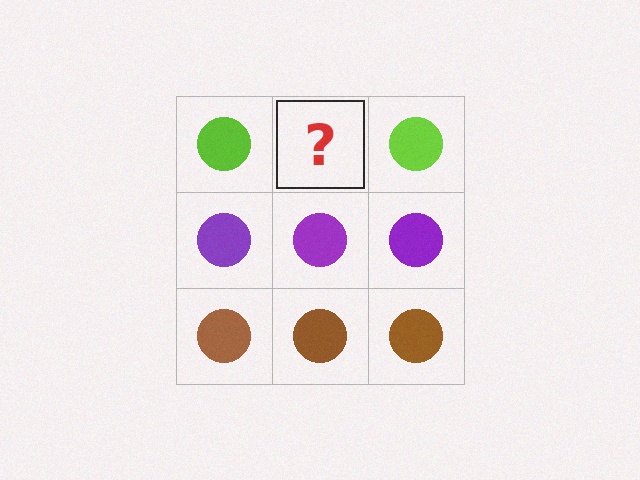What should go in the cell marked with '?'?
The missing cell should contain a lime circle.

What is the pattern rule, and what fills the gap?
The rule is that each row has a consistent color. The gap should be filled with a lime circle.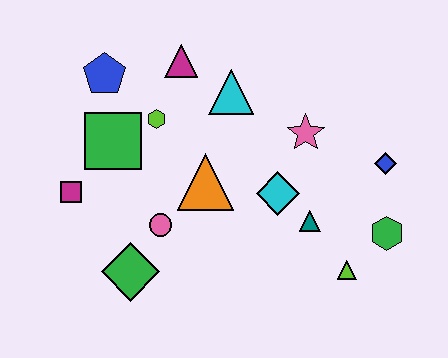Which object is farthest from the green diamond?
The blue diamond is farthest from the green diamond.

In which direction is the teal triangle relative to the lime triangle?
The teal triangle is above the lime triangle.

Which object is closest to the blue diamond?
The green hexagon is closest to the blue diamond.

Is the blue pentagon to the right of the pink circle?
No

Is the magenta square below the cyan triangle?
Yes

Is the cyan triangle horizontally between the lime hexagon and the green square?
No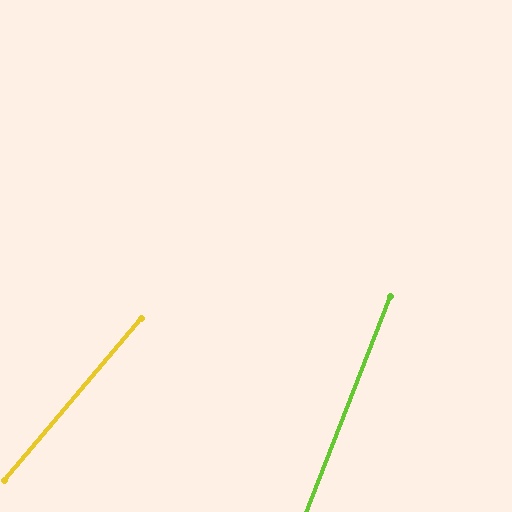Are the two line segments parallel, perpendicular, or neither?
Neither parallel nor perpendicular — they differ by about 19°.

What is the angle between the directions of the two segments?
Approximately 19 degrees.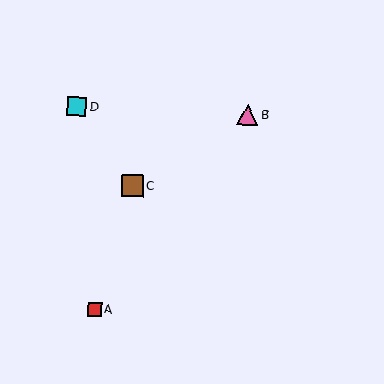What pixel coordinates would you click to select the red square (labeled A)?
Click at (95, 309) to select the red square A.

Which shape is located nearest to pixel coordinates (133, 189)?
The brown square (labeled C) at (132, 186) is nearest to that location.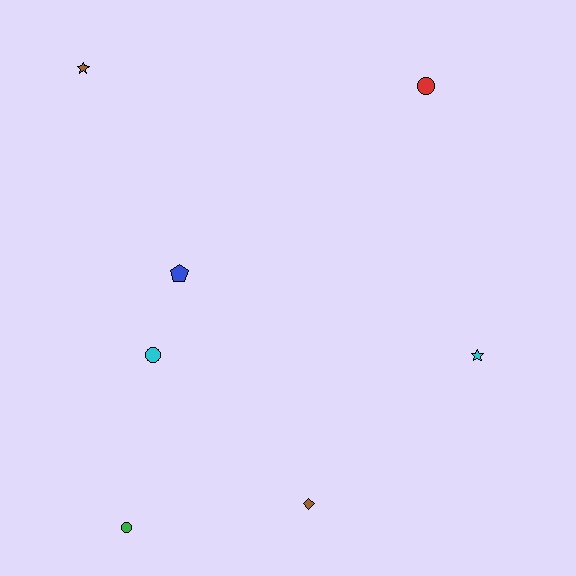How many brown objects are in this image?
There are 2 brown objects.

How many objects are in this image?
There are 7 objects.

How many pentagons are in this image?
There is 1 pentagon.